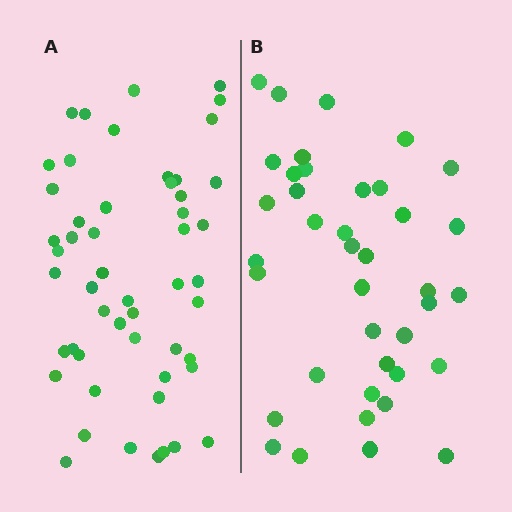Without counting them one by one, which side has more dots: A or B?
Region A (the left region) has more dots.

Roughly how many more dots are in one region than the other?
Region A has approximately 15 more dots than region B.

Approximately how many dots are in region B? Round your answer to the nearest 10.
About 40 dots. (The exact count is 39, which rounds to 40.)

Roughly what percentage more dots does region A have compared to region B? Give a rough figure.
About 35% more.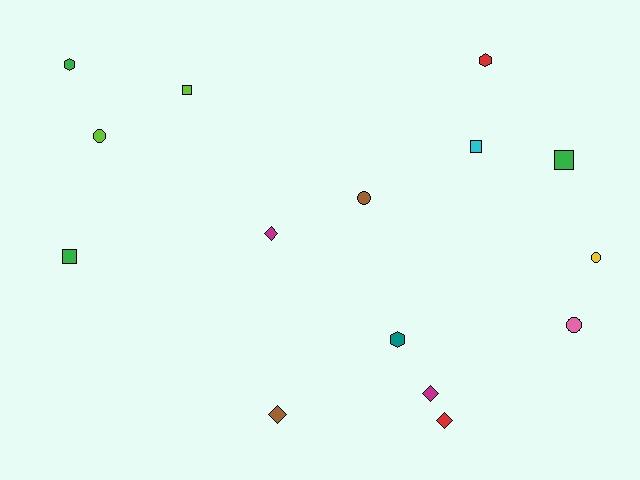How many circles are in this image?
There are 4 circles.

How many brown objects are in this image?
There are 2 brown objects.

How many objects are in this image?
There are 15 objects.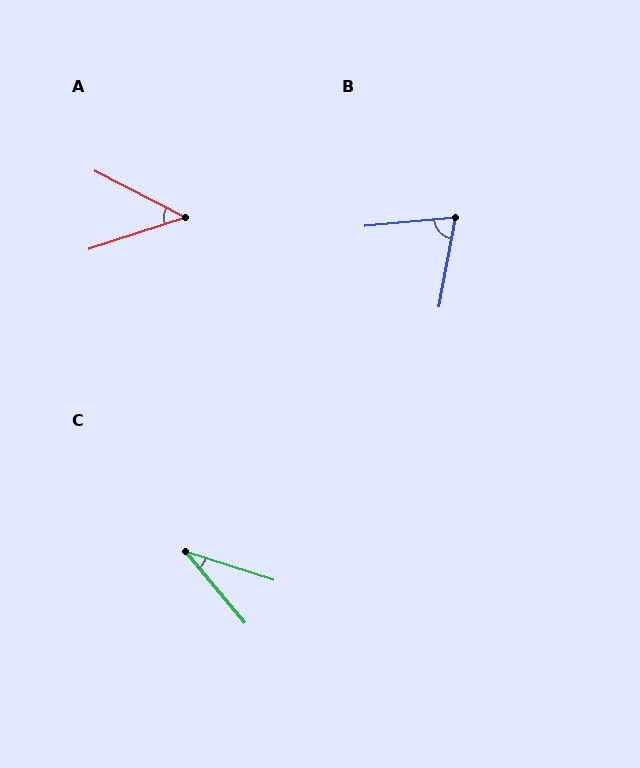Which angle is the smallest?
C, at approximately 32 degrees.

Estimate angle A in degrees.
Approximately 45 degrees.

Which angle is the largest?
B, at approximately 74 degrees.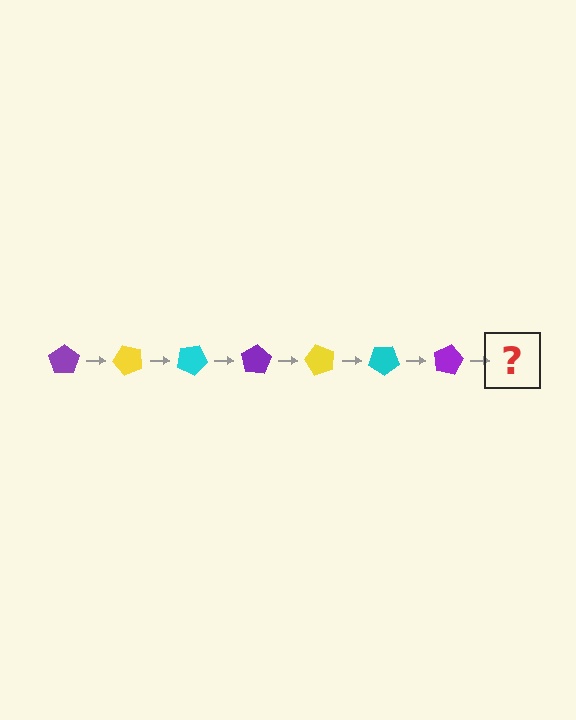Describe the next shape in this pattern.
It should be a yellow pentagon, rotated 350 degrees from the start.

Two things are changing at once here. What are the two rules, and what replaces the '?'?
The two rules are that it rotates 50 degrees each step and the color cycles through purple, yellow, and cyan. The '?' should be a yellow pentagon, rotated 350 degrees from the start.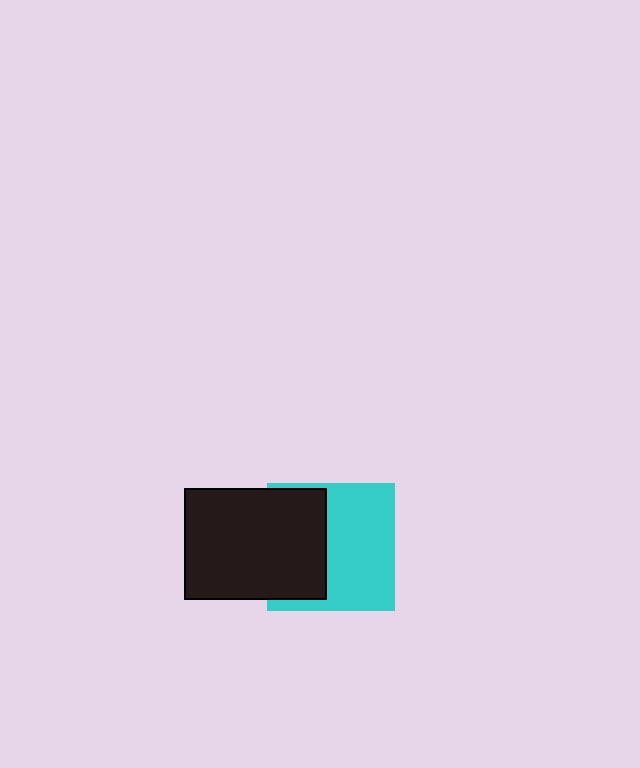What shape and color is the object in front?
The object in front is a black rectangle.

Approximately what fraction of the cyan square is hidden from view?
Roughly 41% of the cyan square is hidden behind the black rectangle.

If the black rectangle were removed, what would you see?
You would see the complete cyan square.